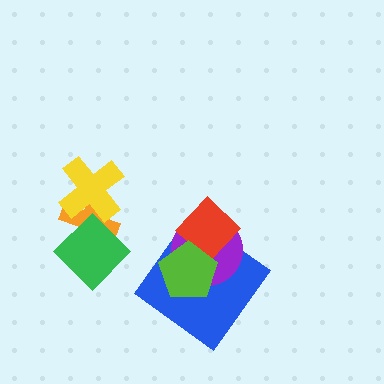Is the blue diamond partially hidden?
Yes, it is partially covered by another shape.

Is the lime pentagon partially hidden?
No, no other shape covers it.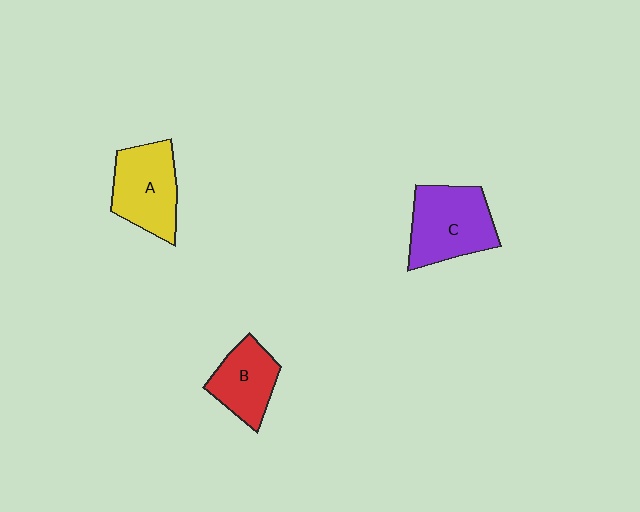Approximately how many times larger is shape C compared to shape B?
Approximately 1.4 times.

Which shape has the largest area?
Shape C (purple).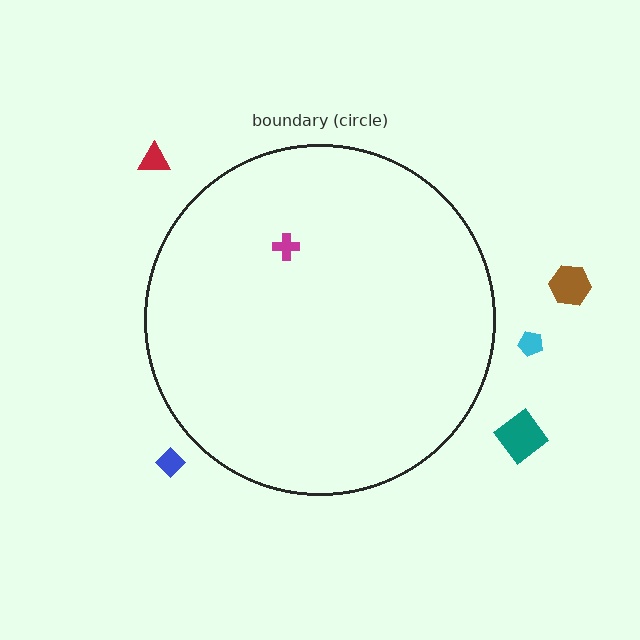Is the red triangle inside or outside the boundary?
Outside.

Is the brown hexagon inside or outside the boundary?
Outside.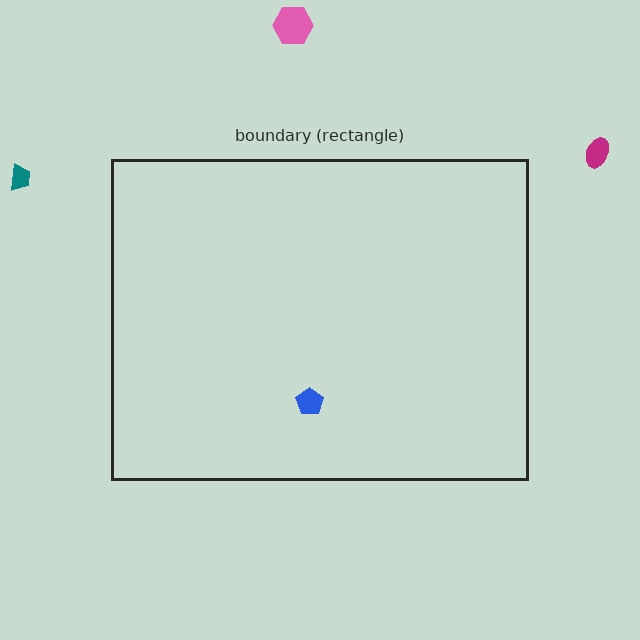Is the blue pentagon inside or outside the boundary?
Inside.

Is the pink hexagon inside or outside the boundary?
Outside.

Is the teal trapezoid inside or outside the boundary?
Outside.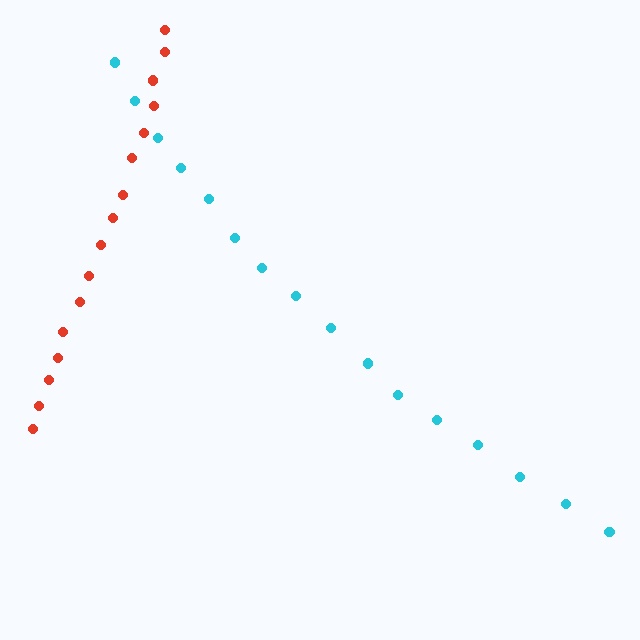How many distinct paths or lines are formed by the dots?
There are 2 distinct paths.